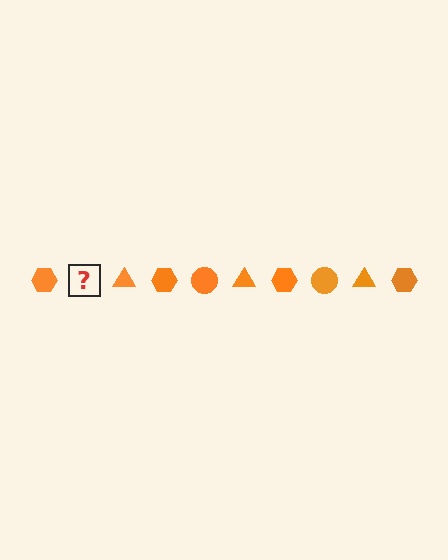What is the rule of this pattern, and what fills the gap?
The rule is that the pattern cycles through hexagon, circle, triangle shapes in orange. The gap should be filled with an orange circle.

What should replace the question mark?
The question mark should be replaced with an orange circle.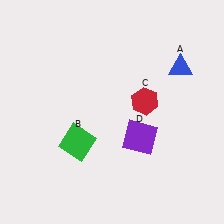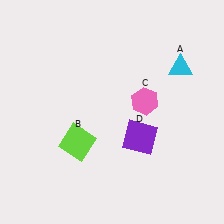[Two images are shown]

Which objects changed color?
A changed from blue to cyan. B changed from green to lime. C changed from red to pink.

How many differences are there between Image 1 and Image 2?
There are 3 differences between the two images.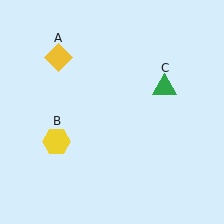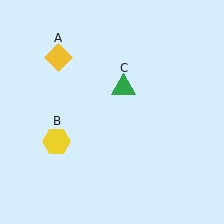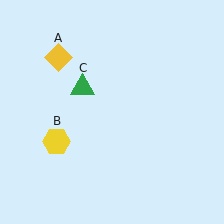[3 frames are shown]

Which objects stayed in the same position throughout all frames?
Yellow diamond (object A) and yellow hexagon (object B) remained stationary.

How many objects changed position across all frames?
1 object changed position: green triangle (object C).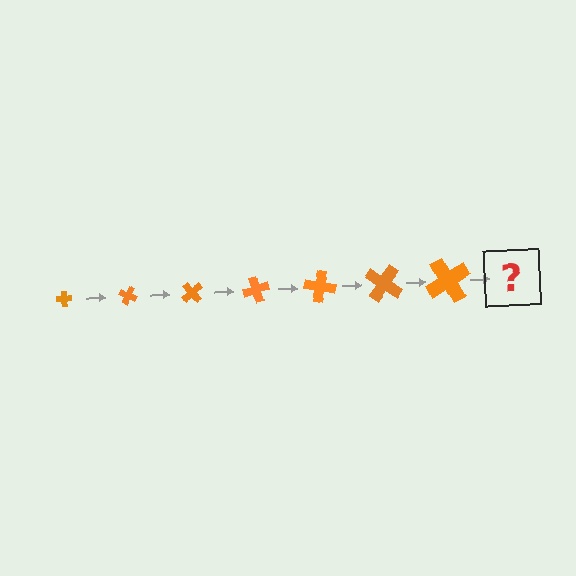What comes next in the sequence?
The next element should be a cross, larger than the previous one and rotated 175 degrees from the start.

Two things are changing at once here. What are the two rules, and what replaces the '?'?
The two rules are that the cross grows larger each step and it rotates 25 degrees each step. The '?' should be a cross, larger than the previous one and rotated 175 degrees from the start.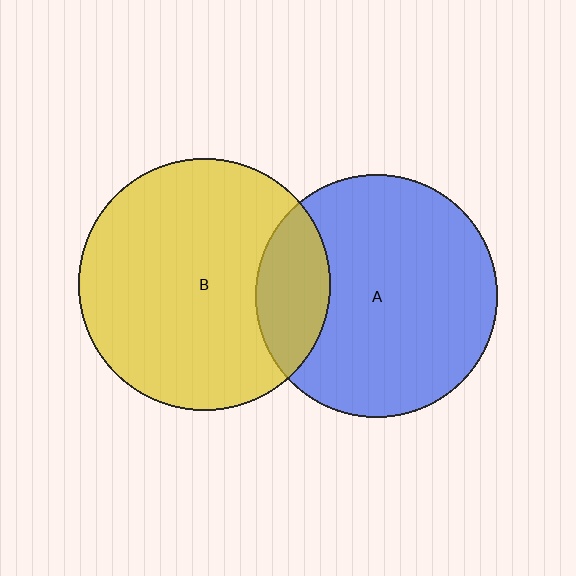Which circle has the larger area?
Circle B (yellow).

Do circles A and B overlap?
Yes.